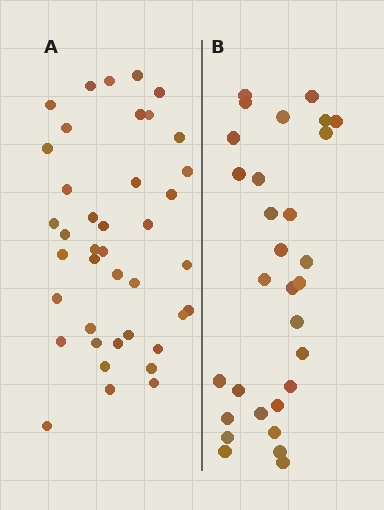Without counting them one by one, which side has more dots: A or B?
Region A (the left region) has more dots.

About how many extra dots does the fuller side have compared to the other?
Region A has roughly 10 or so more dots than region B.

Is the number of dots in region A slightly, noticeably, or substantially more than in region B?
Region A has noticeably more, but not dramatically so. The ratio is roughly 1.3 to 1.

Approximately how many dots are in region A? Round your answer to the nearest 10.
About 40 dots.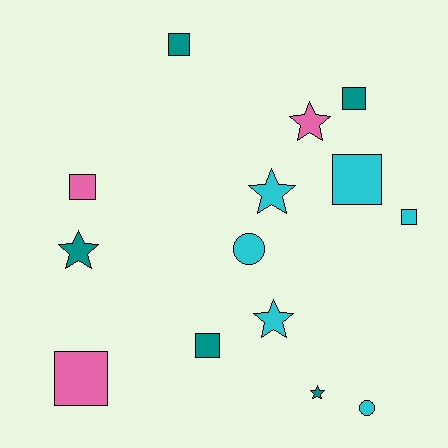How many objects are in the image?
There are 14 objects.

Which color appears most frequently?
Cyan, with 6 objects.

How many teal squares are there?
There are 3 teal squares.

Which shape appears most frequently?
Square, with 7 objects.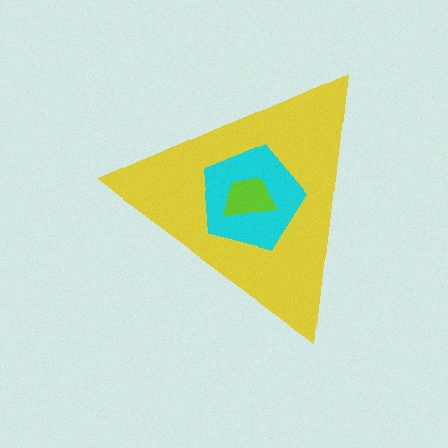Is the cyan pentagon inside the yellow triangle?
Yes.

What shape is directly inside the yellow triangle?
The cyan pentagon.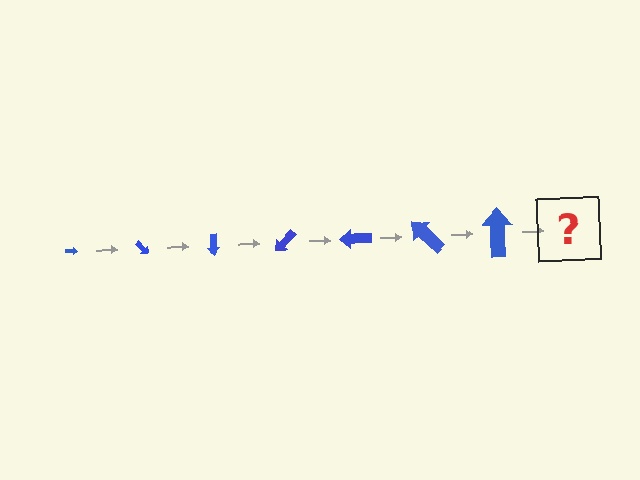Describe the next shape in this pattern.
It should be an arrow, larger than the previous one and rotated 315 degrees from the start.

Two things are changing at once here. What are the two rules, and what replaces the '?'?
The two rules are that the arrow grows larger each step and it rotates 45 degrees each step. The '?' should be an arrow, larger than the previous one and rotated 315 degrees from the start.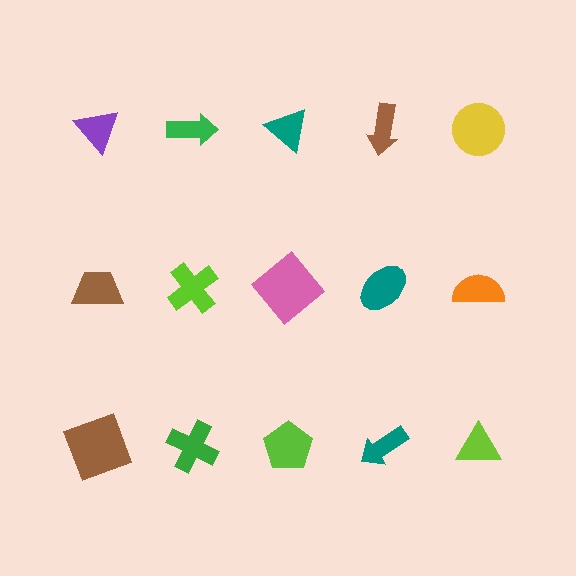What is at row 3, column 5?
A lime triangle.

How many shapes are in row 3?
5 shapes.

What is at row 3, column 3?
A lime pentagon.